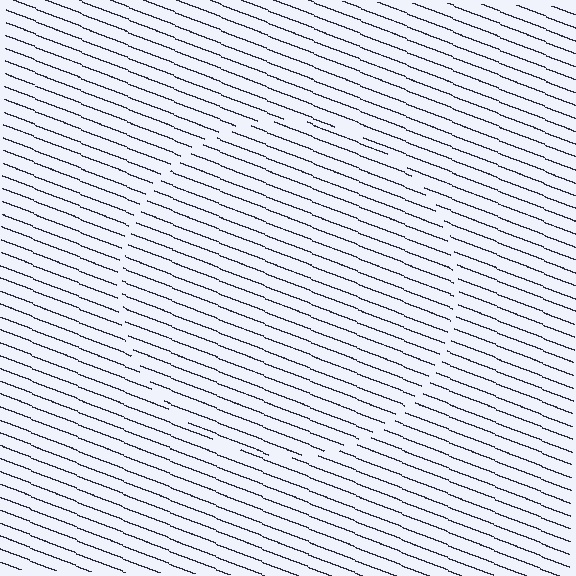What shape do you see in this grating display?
An illusory circle. The interior of the shape contains the same grating, shifted by half a period — the contour is defined by the phase discontinuity where line-ends from the inner and outer gratings abut.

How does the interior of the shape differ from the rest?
The interior of the shape contains the same grating, shifted by half a period — the contour is defined by the phase discontinuity where line-ends from the inner and outer gratings abut.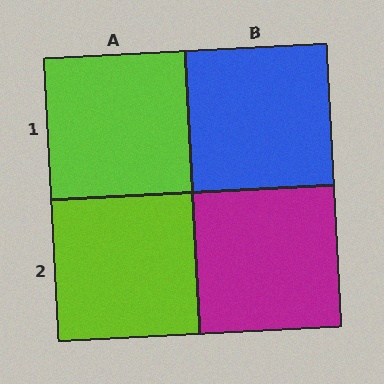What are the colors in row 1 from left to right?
Lime, blue.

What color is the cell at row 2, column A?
Lime.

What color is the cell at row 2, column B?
Magenta.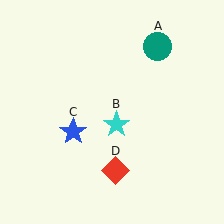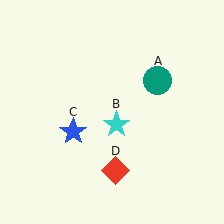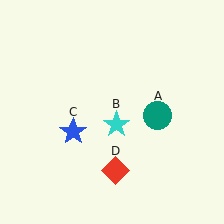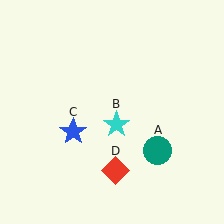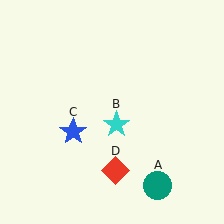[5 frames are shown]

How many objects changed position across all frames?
1 object changed position: teal circle (object A).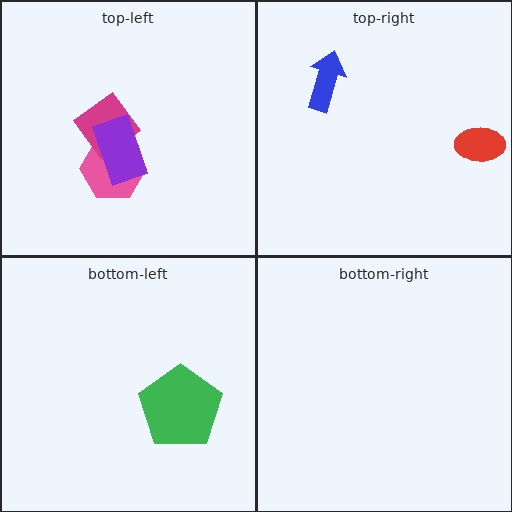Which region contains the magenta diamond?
The top-left region.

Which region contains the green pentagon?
The bottom-left region.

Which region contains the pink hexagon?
The top-left region.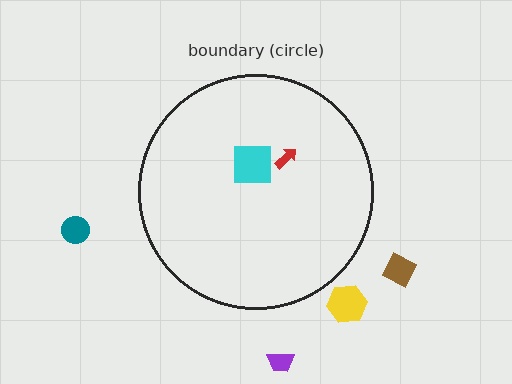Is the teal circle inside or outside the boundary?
Outside.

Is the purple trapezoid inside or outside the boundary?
Outside.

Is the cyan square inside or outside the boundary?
Inside.